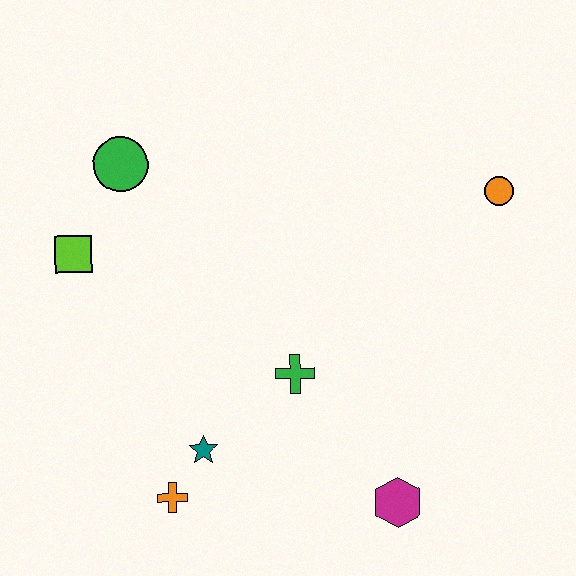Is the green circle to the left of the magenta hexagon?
Yes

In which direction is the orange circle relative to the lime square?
The orange circle is to the right of the lime square.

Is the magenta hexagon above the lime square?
No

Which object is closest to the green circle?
The lime square is closest to the green circle.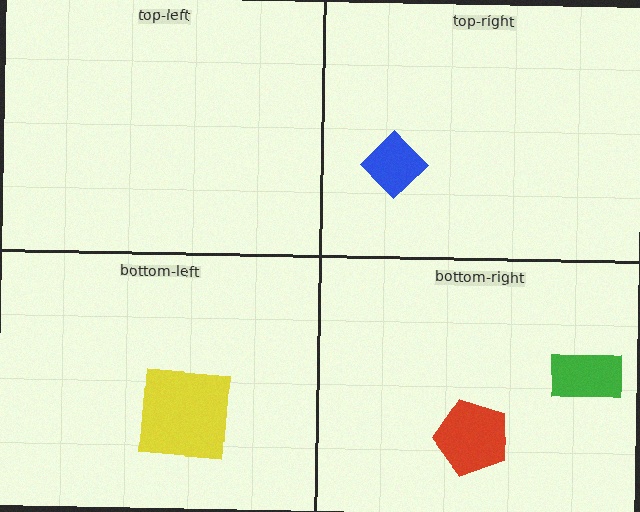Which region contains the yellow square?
The bottom-left region.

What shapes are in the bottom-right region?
The red pentagon, the green rectangle.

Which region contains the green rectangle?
The bottom-right region.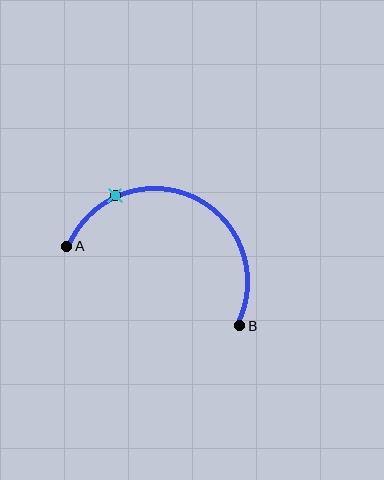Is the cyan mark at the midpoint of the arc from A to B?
No. The cyan mark lies on the arc but is closer to endpoint A. The arc midpoint would be at the point on the curve equidistant along the arc from both A and B.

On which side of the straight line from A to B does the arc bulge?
The arc bulges above the straight line connecting A and B.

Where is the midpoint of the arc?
The arc midpoint is the point on the curve farthest from the straight line joining A and B. It sits above that line.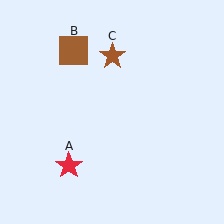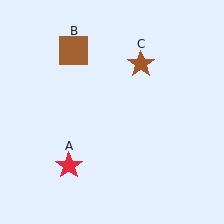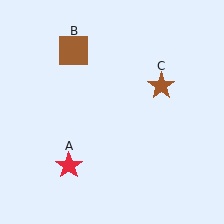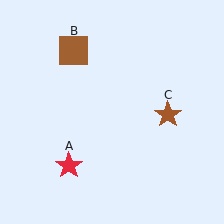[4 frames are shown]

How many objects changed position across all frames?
1 object changed position: brown star (object C).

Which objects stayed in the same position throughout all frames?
Red star (object A) and brown square (object B) remained stationary.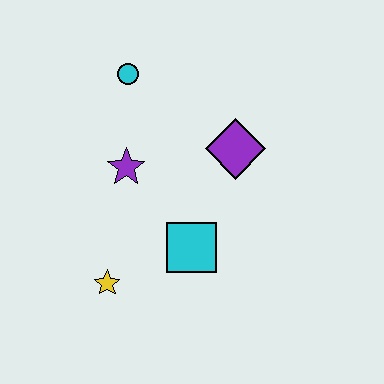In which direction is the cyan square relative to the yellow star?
The cyan square is to the right of the yellow star.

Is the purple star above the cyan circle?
No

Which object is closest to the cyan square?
The yellow star is closest to the cyan square.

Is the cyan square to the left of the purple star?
No